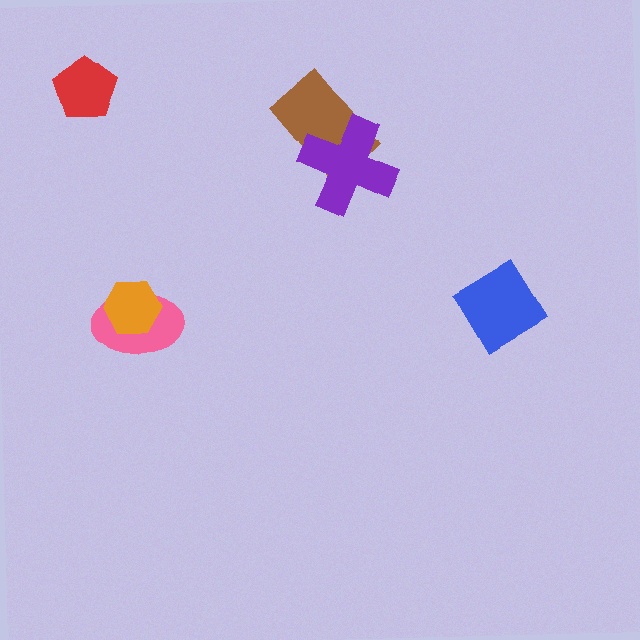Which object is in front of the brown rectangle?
The purple cross is in front of the brown rectangle.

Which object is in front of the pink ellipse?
The orange hexagon is in front of the pink ellipse.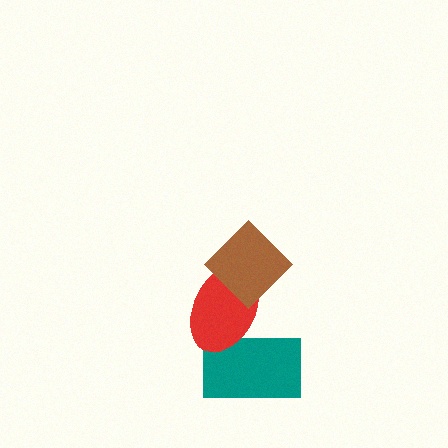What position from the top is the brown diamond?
The brown diamond is 1st from the top.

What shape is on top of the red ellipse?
The brown diamond is on top of the red ellipse.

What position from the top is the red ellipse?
The red ellipse is 2nd from the top.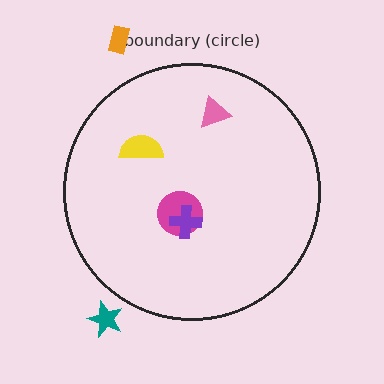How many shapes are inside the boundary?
4 inside, 2 outside.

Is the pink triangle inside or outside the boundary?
Inside.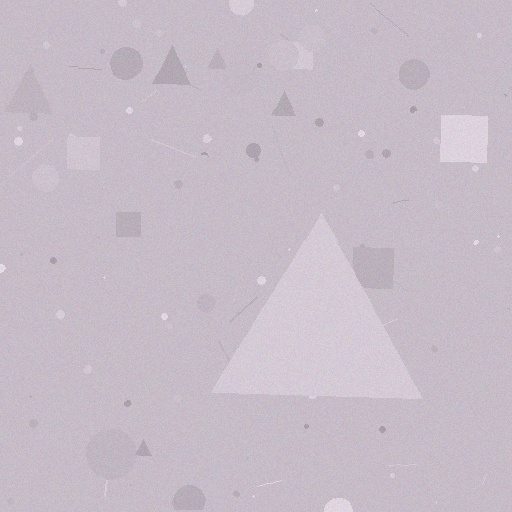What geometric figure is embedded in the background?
A triangle is embedded in the background.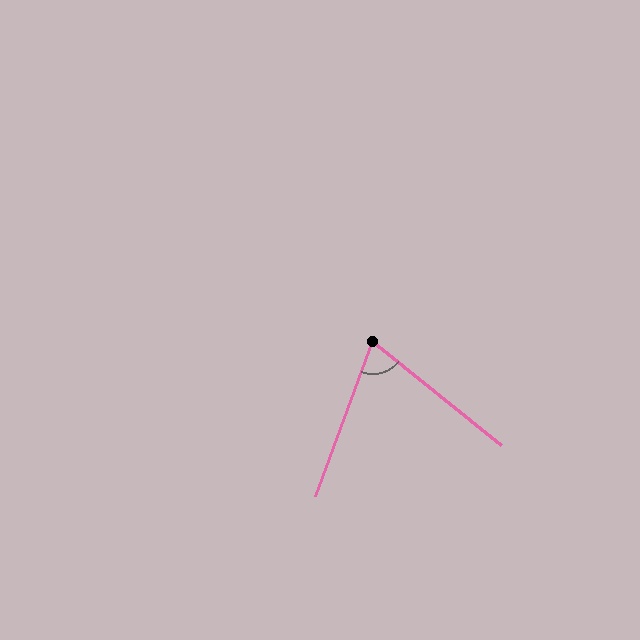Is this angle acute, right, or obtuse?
It is acute.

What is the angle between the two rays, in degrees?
Approximately 71 degrees.